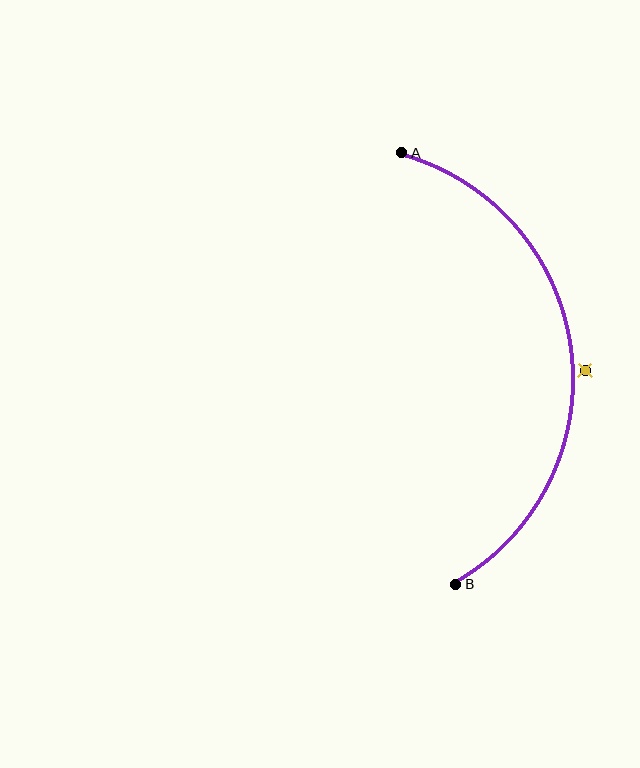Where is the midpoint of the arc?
The arc midpoint is the point on the curve farthest from the straight line joining A and B. It sits to the right of that line.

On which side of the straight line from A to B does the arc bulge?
The arc bulges to the right of the straight line connecting A and B.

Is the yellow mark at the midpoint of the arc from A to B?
No — the yellow mark does not lie on the arc at all. It sits slightly outside the curve.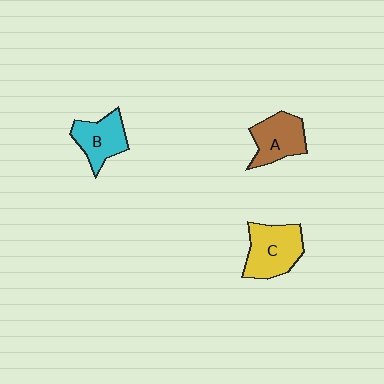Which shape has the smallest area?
Shape B (cyan).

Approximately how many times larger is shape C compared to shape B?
Approximately 1.3 times.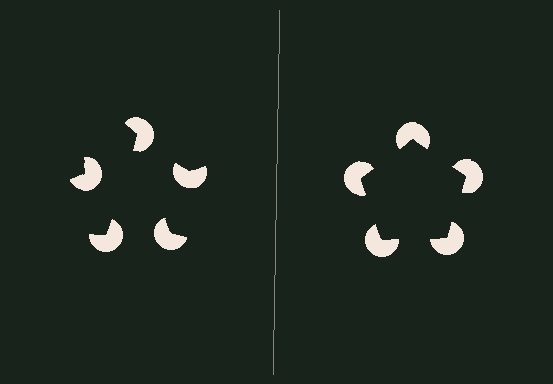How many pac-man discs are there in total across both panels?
10 — 5 on each side.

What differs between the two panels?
The pac-man discs are positioned identically on both sides; only the wedge orientations differ. On the right they align to a pentagon; on the left they are misaligned.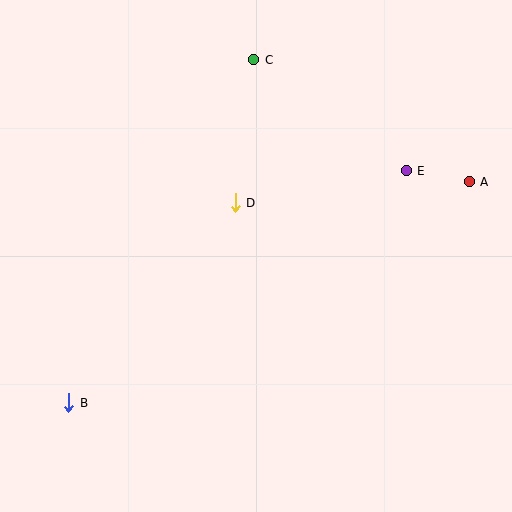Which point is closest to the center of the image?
Point D at (235, 203) is closest to the center.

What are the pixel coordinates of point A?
Point A is at (469, 182).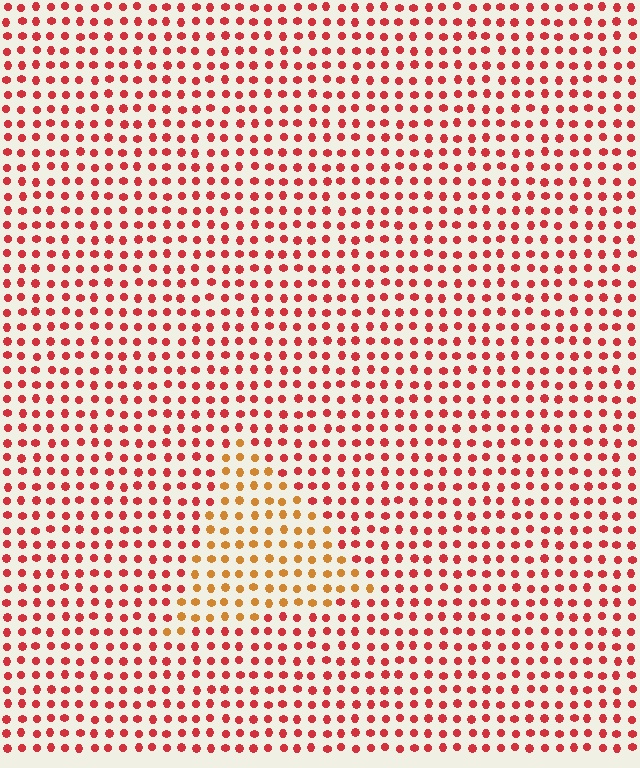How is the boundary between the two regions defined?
The boundary is defined purely by a slight shift in hue (about 36 degrees). Spacing, size, and orientation are identical on both sides.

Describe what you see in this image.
The image is filled with small red elements in a uniform arrangement. A triangle-shaped region is visible where the elements are tinted to a slightly different hue, forming a subtle color boundary.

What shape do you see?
I see a triangle.